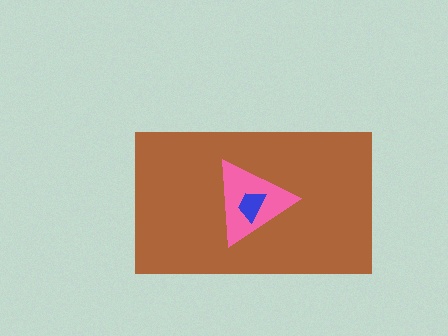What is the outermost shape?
The brown rectangle.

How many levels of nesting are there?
3.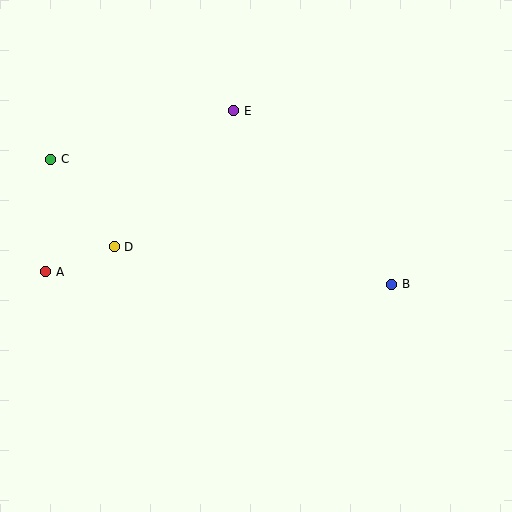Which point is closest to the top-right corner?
Point E is closest to the top-right corner.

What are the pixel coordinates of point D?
Point D is at (114, 247).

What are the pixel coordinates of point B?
Point B is at (392, 284).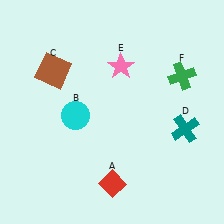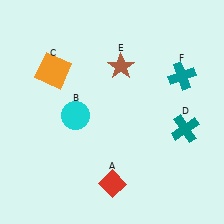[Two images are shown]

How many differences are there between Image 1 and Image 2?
There are 3 differences between the two images.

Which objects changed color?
C changed from brown to orange. E changed from pink to brown. F changed from green to teal.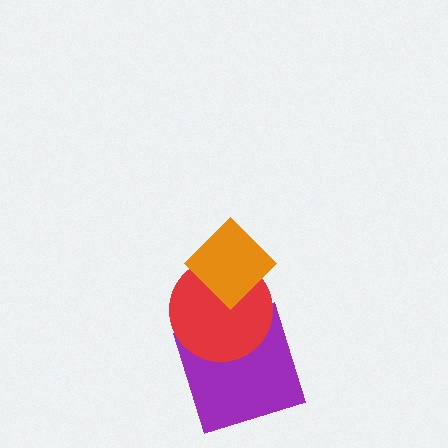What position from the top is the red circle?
The red circle is 2nd from the top.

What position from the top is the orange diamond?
The orange diamond is 1st from the top.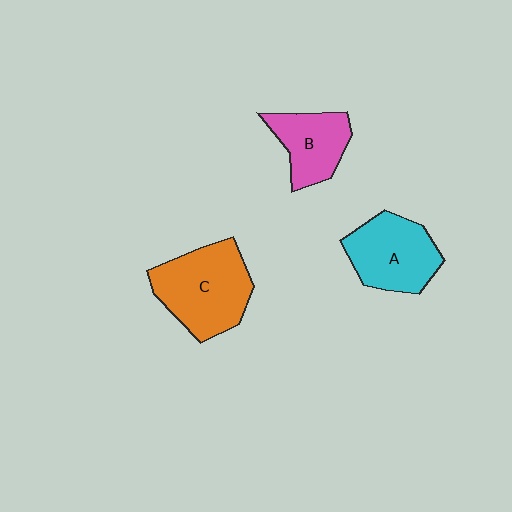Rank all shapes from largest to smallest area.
From largest to smallest: C (orange), A (cyan), B (pink).